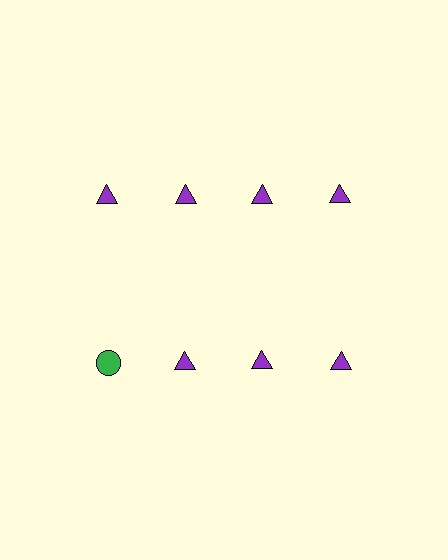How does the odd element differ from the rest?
It differs in both color (green instead of purple) and shape (circle instead of triangle).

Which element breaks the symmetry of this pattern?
The green circle in the second row, leftmost column breaks the symmetry. All other shapes are purple triangles.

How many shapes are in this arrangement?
There are 8 shapes arranged in a grid pattern.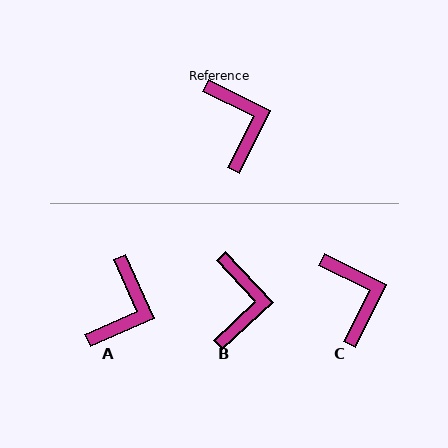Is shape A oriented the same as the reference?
No, it is off by about 40 degrees.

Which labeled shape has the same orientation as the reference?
C.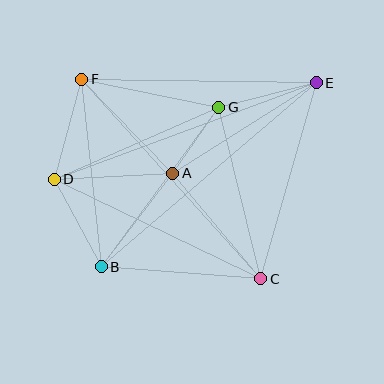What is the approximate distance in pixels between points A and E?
The distance between A and E is approximately 170 pixels.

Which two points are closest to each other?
Points A and G are closest to each other.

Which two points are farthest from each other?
Points B and E are farthest from each other.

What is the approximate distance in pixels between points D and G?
The distance between D and G is approximately 180 pixels.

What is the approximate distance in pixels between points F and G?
The distance between F and G is approximately 140 pixels.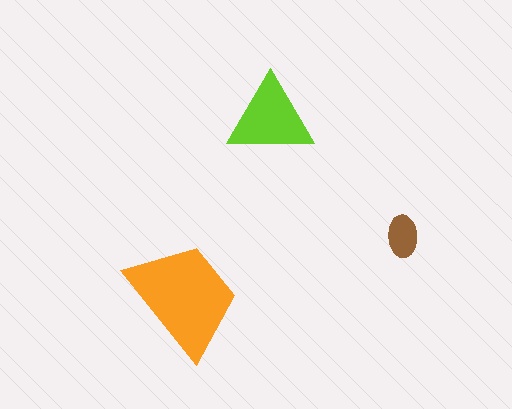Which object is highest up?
The lime triangle is topmost.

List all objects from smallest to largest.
The brown ellipse, the lime triangle, the orange trapezoid.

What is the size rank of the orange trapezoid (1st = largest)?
1st.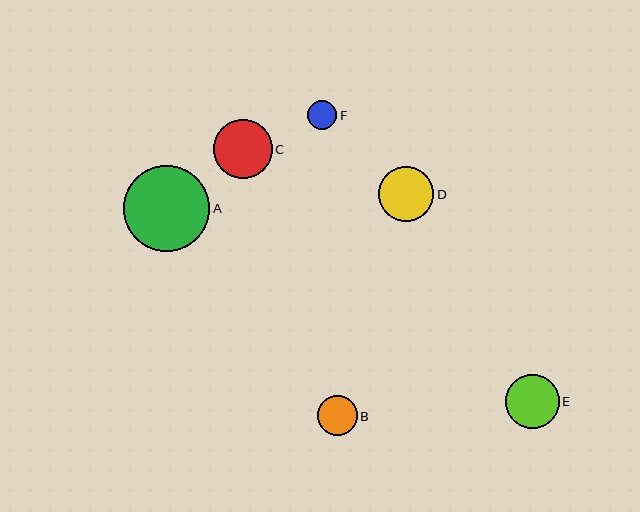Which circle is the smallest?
Circle F is the smallest with a size of approximately 30 pixels.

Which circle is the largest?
Circle A is the largest with a size of approximately 87 pixels.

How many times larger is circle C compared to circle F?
Circle C is approximately 2.0 times the size of circle F.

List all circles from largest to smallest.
From largest to smallest: A, C, D, E, B, F.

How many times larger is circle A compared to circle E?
Circle A is approximately 1.6 times the size of circle E.